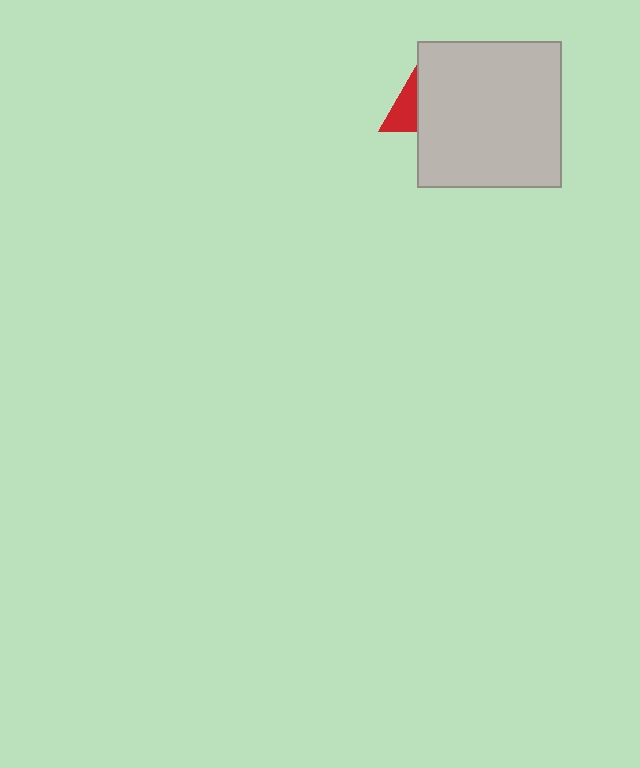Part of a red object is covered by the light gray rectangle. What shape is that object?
It is a triangle.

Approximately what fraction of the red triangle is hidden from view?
Roughly 63% of the red triangle is hidden behind the light gray rectangle.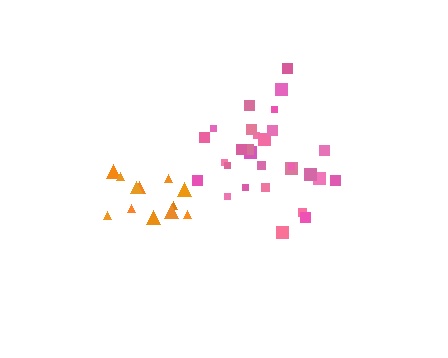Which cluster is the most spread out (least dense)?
Orange.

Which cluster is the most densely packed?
Pink.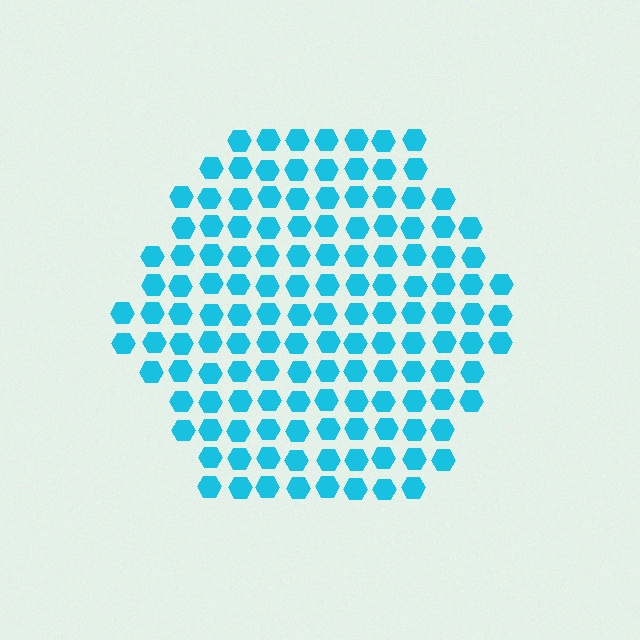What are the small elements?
The small elements are hexagons.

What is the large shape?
The large shape is a hexagon.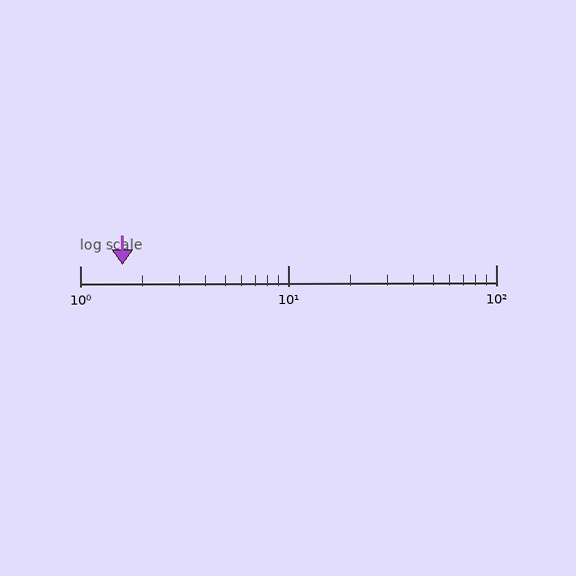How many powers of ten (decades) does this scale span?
The scale spans 2 decades, from 1 to 100.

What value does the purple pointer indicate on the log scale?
The pointer indicates approximately 1.6.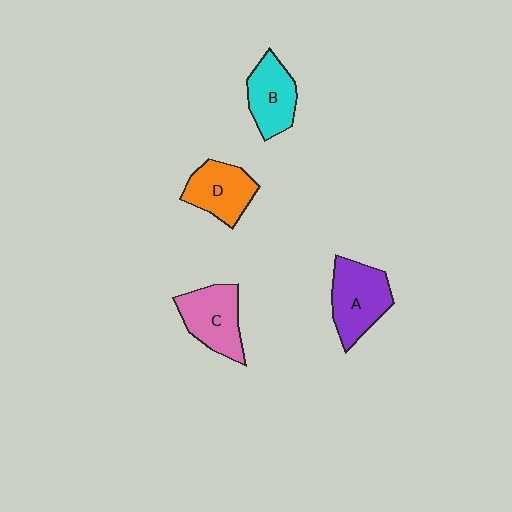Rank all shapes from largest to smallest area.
From largest to smallest: A (purple), C (pink), D (orange), B (cyan).